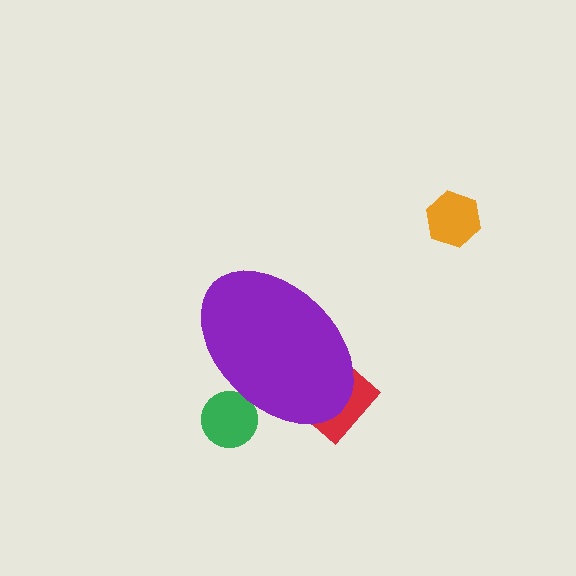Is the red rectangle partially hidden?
Yes, the red rectangle is partially hidden behind the purple ellipse.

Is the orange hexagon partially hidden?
No, the orange hexagon is fully visible.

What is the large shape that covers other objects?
A purple ellipse.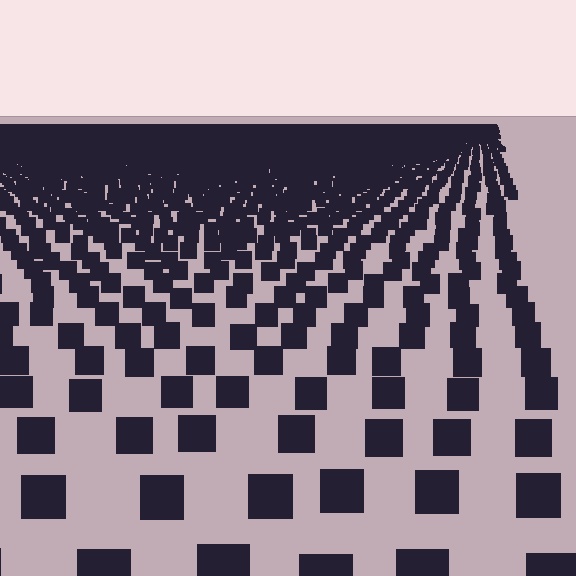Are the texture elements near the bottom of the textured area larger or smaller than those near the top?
Larger. Near the bottom, elements are closer to the viewer and appear at a bigger on-screen size.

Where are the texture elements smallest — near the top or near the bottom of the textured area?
Near the top.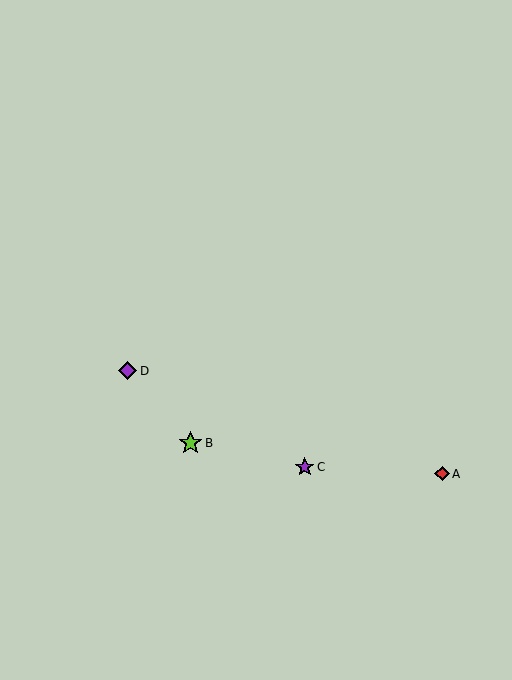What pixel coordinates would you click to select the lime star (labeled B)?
Click at (190, 443) to select the lime star B.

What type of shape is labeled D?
Shape D is a purple diamond.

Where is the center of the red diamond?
The center of the red diamond is at (442, 474).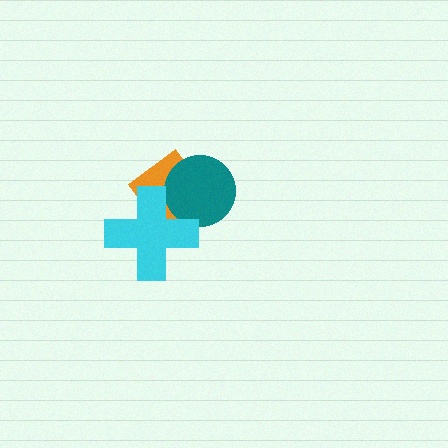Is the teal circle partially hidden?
Yes, it is partially covered by another shape.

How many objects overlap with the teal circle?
2 objects overlap with the teal circle.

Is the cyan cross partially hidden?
No, no other shape covers it.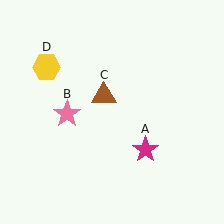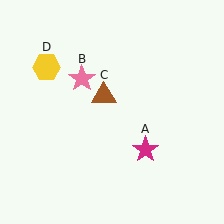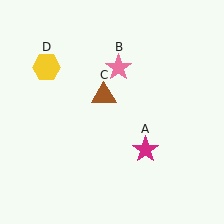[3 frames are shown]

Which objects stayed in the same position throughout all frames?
Magenta star (object A) and brown triangle (object C) and yellow hexagon (object D) remained stationary.